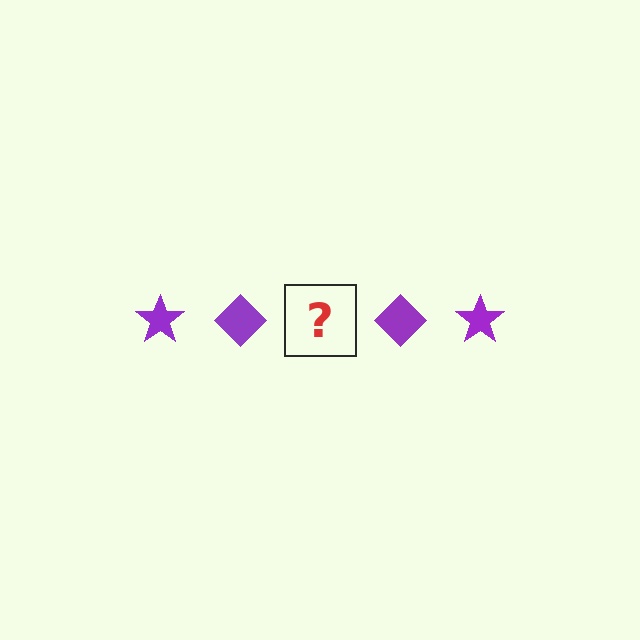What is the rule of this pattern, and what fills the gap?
The rule is that the pattern cycles through star, diamond shapes in purple. The gap should be filled with a purple star.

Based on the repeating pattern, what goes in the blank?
The blank should be a purple star.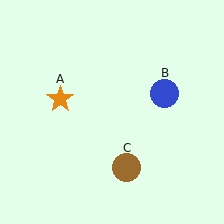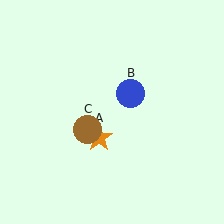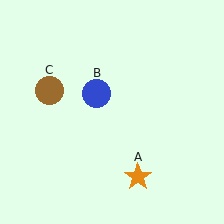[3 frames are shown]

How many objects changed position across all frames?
3 objects changed position: orange star (object A), blue circle (object B), brown circle (object C).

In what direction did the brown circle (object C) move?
The brown circle (object C) moved up and to the left.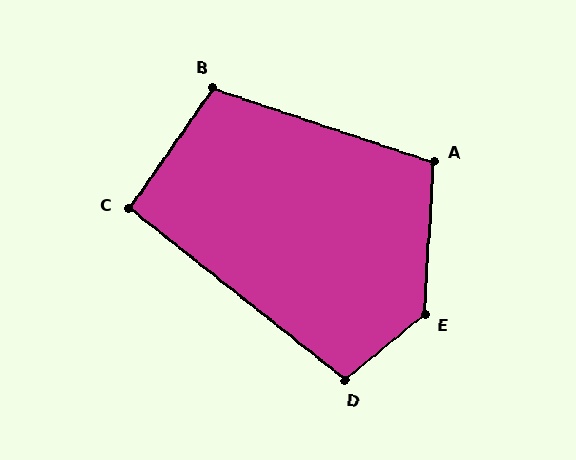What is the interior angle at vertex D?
Approximately 102 degrees (obtuse).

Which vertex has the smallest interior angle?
C, at approximately 94 degrees.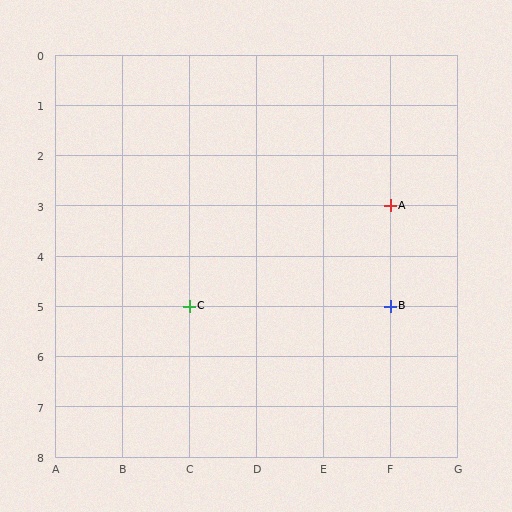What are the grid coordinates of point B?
Point B is at grid coordinates (F, 5).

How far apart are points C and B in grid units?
Points C and B are 3 columns apart.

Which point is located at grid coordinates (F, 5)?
Point B is at (F, 5).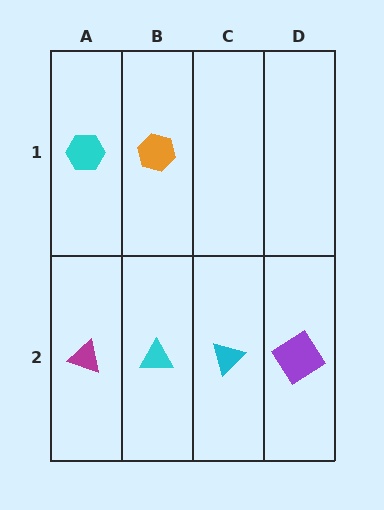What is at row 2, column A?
A magenta triangle.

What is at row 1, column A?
A cyan hexagon.